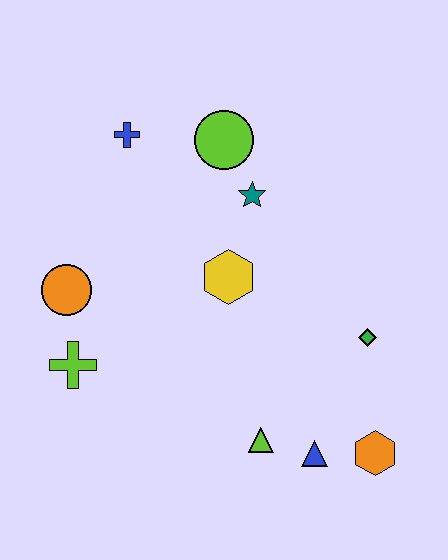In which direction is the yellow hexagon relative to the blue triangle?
The yellow hexagon is above the blue triangle.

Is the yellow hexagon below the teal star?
Yes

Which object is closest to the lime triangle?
The blue triangle is closest to the lime triangle.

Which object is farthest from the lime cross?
The orange hexagon is farthest from the lime cross.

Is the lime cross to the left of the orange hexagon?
Yes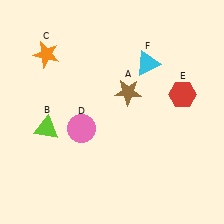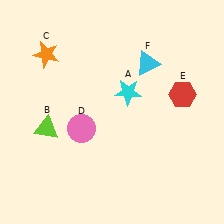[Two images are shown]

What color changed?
The star (A) changed from brown in Image 1 to cyan in Image 2.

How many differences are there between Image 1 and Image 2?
There is 1 difference between the two images.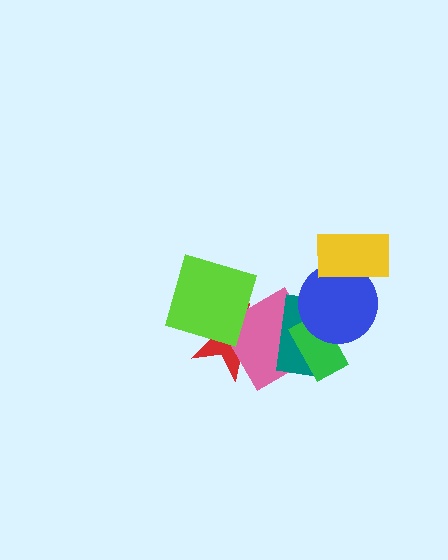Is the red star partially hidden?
Yes, it is partially covered by another shape.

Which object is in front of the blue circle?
The yellow rectangle is in front of the blue circle.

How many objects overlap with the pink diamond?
3 objects overlap with the pink diamond.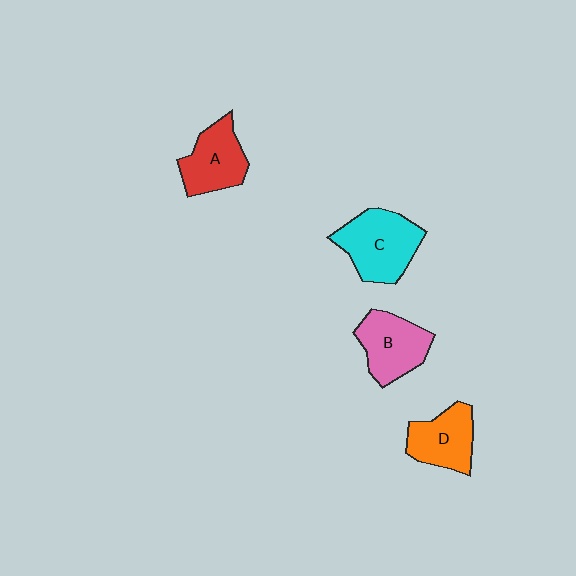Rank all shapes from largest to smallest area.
From largest to smallest: C (cyan), B (pink), A (red), D (orange).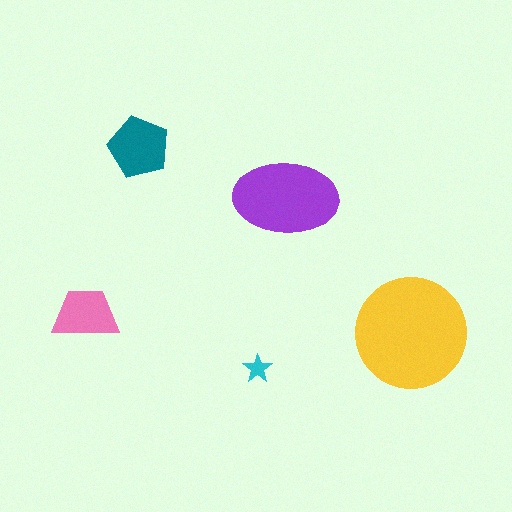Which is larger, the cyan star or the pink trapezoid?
The pink trapezoid.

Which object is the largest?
The yellow circle.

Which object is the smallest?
The cyan star.